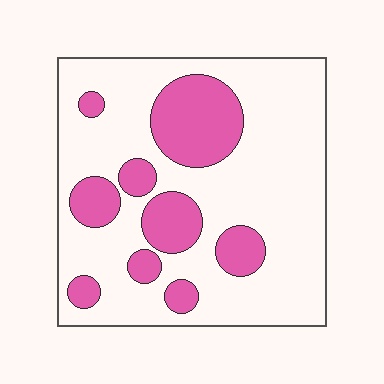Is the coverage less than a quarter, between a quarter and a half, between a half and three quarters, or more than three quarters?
Between a quarter and a half.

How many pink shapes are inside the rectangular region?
9.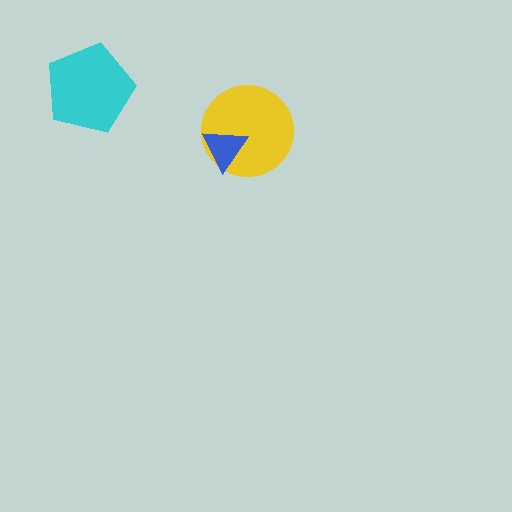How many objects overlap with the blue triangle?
1 object overlaps with the blue triangle.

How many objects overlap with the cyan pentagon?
0 objects overlap with the cyan pentagon.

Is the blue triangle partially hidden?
No, no other shape covers it.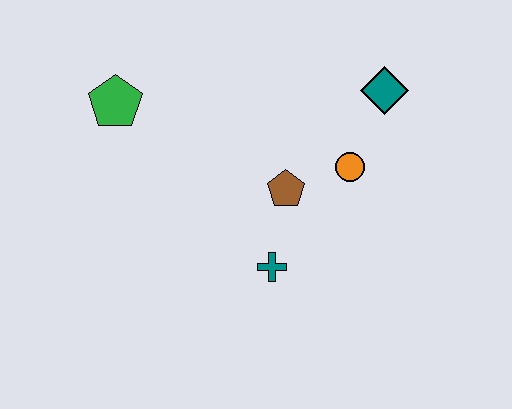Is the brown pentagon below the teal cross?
No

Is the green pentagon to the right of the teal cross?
No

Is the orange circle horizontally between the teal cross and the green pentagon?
No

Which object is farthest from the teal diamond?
The green pentagon is farthest from the teal diamond.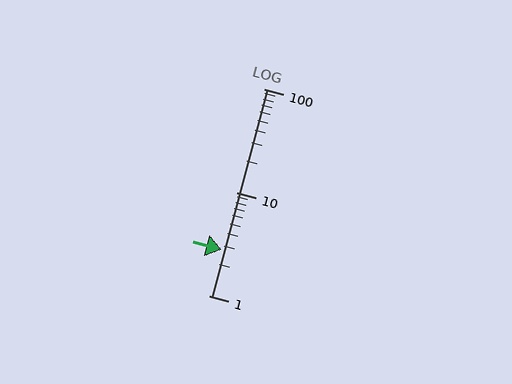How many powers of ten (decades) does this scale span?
The scale spans 2 decades, from 1 to 100.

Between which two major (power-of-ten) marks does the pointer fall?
The pointer is between 1 and 10.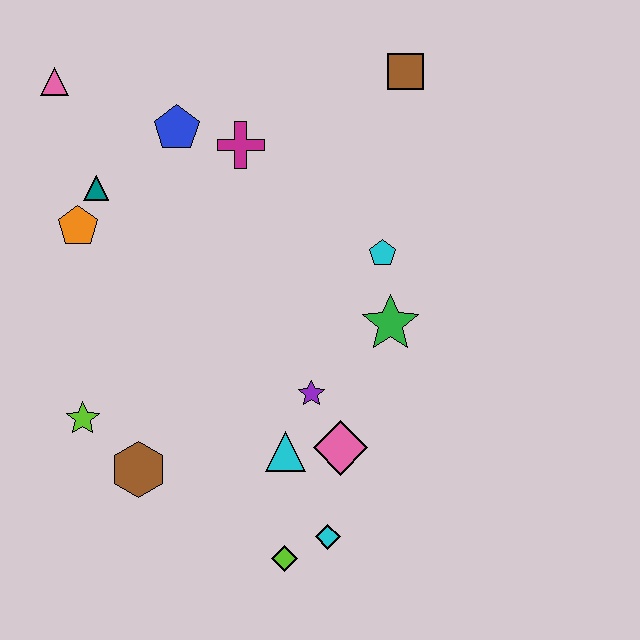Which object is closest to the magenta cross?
The blue pentagon is closest to the magenta cross.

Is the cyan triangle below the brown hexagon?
No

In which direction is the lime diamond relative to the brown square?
The lime diamond is below the brown square.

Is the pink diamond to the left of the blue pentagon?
No